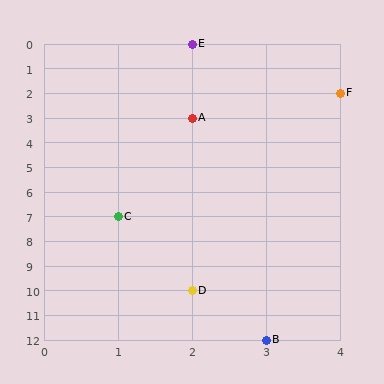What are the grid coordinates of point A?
Point A is at grid coordinates (2, 3).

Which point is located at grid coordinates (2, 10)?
Point D is at (2, 10).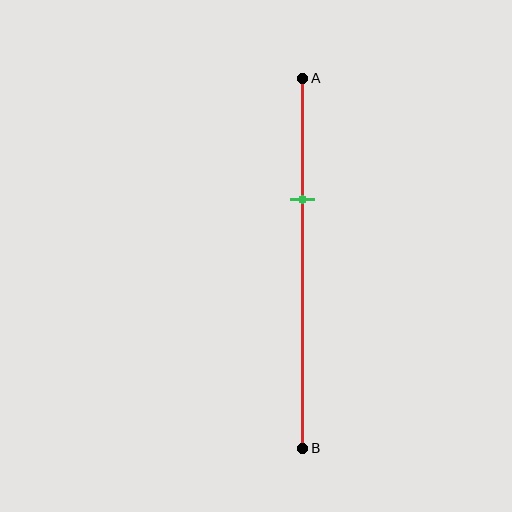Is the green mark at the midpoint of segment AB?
No, the mark is at about 35% from A, not at the 50% midpoint.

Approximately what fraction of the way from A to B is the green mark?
The green mark is approximately 35% of the way from A to B.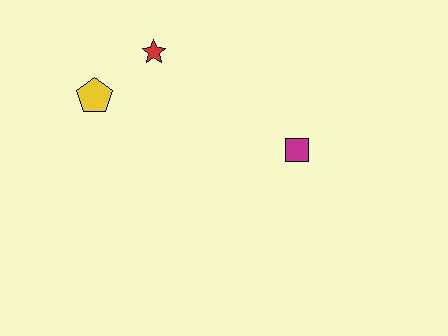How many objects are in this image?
There are 3 objects.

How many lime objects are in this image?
There are no lime objects.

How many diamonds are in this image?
There are no diamonds.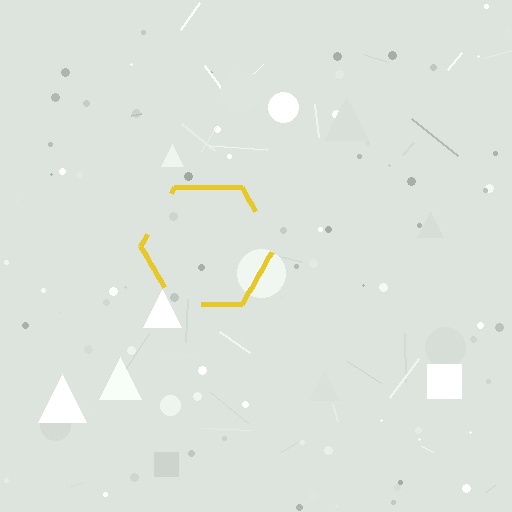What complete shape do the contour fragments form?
The contour fragments form a hexagon.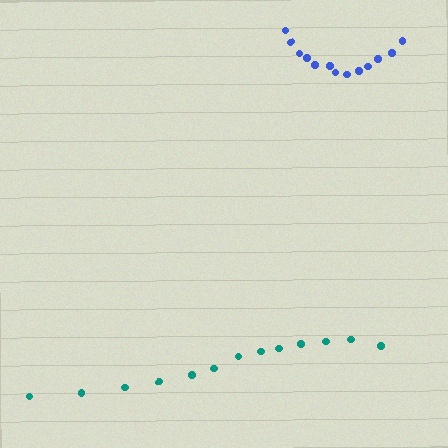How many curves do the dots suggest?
There are 2 distinct paths.